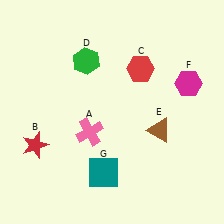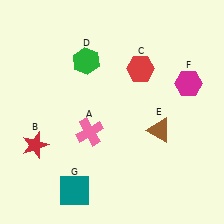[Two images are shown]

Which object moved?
The teal square (G) moved left.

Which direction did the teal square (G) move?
The teal square (G) moved left.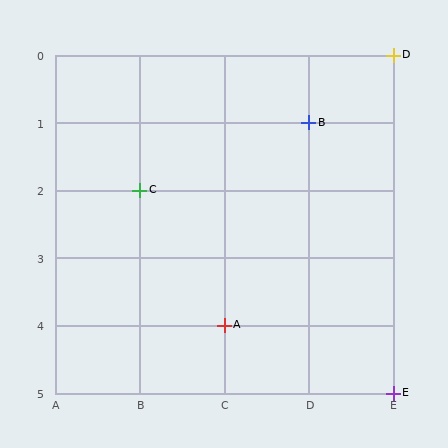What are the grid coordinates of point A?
Point A is at grid coordinates (C, 4).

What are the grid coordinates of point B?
Point B is at grid coordinates (D, 1).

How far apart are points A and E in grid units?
Points A and E are 2 columns and 1 row apart (about 2.2 grid units diagonally).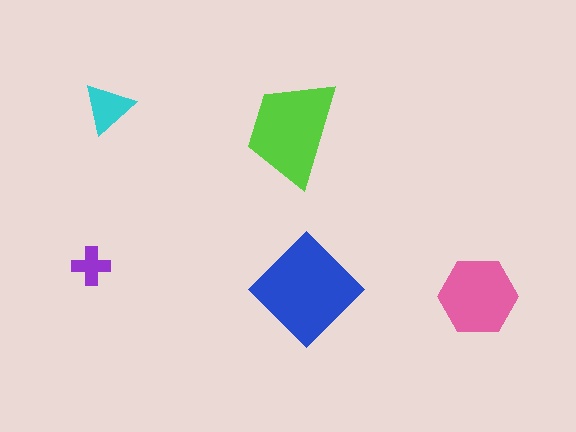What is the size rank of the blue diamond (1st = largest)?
1st.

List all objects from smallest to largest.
The purple cross, the cyan triangle, the pink hexagon, the lime trapezoid, the blue diamond.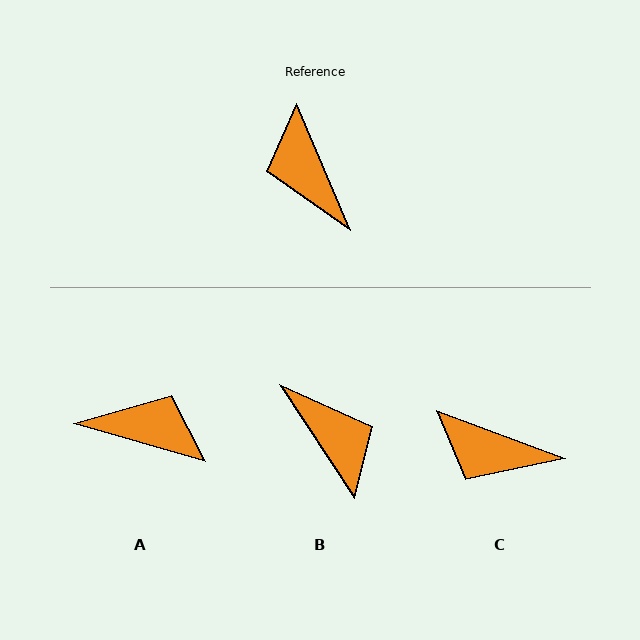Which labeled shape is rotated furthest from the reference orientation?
B, about 169 degrees away.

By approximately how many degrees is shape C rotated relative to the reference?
Approximately 47 degrees counter-clockwise.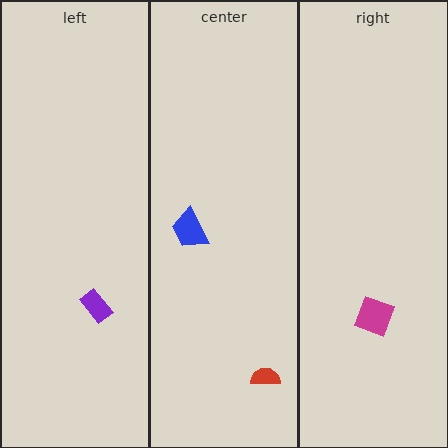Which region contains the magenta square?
The right region.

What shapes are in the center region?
The blue trapezoid, the red semicircle.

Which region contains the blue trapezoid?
The center region.